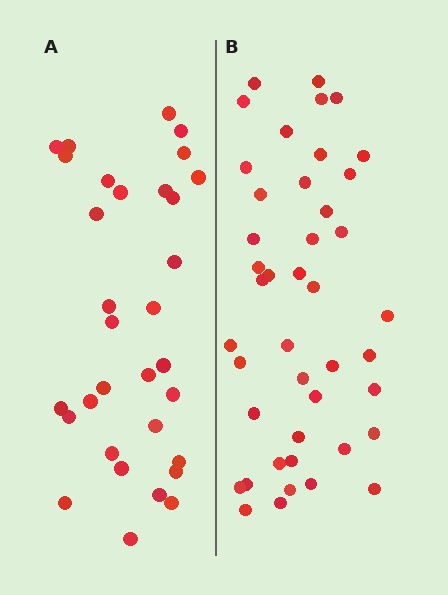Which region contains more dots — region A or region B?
Region B (the right region) has more dots.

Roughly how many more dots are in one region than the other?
Region B has roughly 12 or so more dots than region A.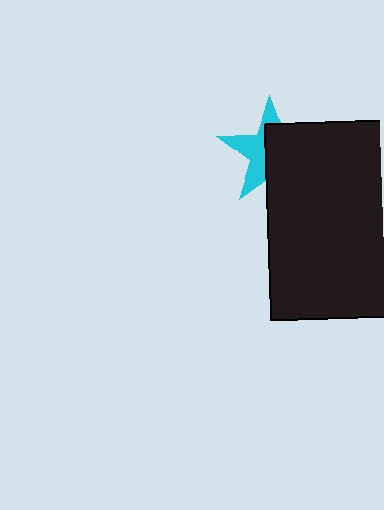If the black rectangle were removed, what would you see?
You would see the complete cyan star.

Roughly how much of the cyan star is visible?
A small part of it is visible (roughly 43%).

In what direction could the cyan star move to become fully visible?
The cyan star could move toward the upper-left. That would shift it out from behind the black rectangle entirely.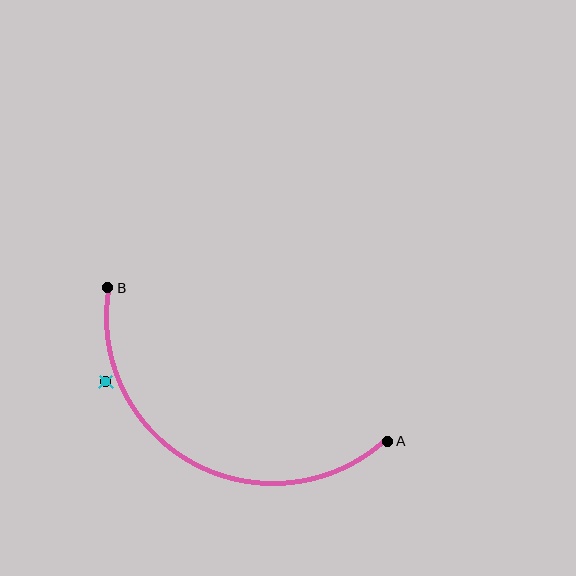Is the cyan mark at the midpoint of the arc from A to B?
No — the cyan mark does not lie on the arc at all. It sits slightly outside the curve.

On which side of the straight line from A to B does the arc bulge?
The arc bulges below the straight line connecting A and B.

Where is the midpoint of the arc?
The arc midpoint is the point on the curve farthest from the straight line joining A and B. It sits below that line.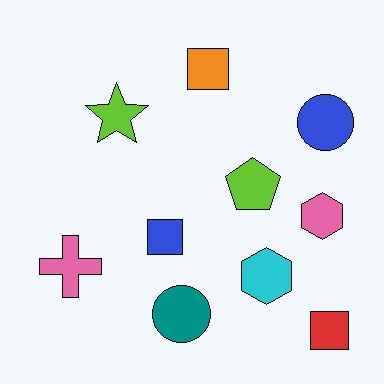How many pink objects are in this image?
There are 2 pink objects.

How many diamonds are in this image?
There are no diamonds.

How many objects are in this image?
There are 10 objects.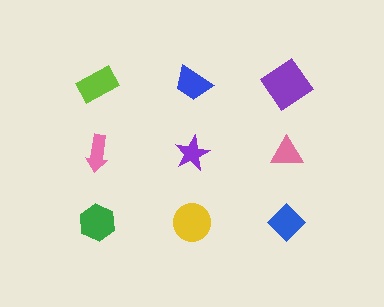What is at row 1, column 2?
A blue trapezoid.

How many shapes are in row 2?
3 shapes.